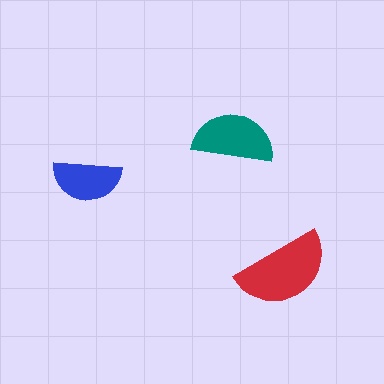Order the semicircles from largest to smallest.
the red one, the teal one, the blue one.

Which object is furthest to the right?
The red semicircle is rightmost.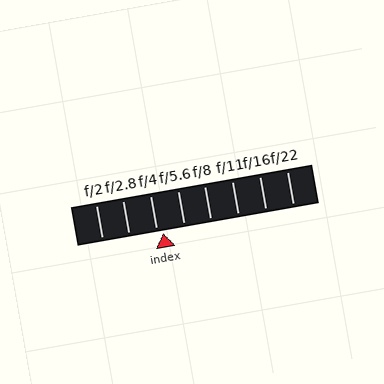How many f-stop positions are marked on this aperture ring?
There are 8 f-stop positions marked.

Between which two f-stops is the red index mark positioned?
The index mark is between f/4 and f/5.6.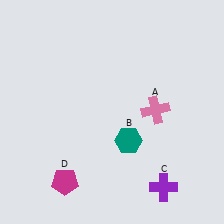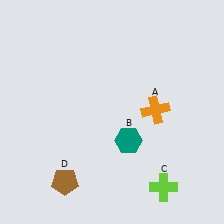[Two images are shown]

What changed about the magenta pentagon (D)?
In Image 1, D is magenta. In Image 2, it changed to brown.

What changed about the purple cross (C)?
In Image 1, C is purple. In Image 2, it changed to lime.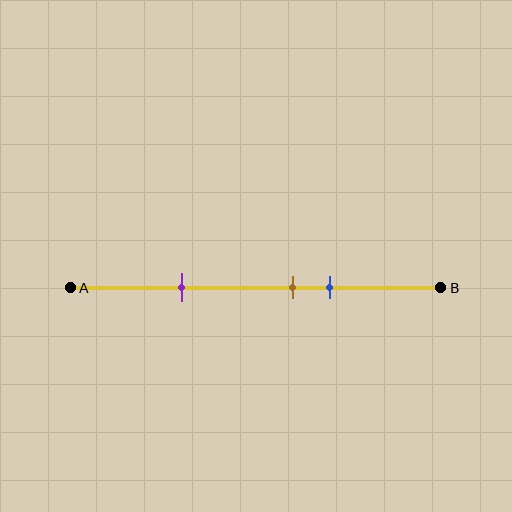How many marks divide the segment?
There are 3 marks dividing the segment.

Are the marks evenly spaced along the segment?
No, the marks are not evenly spaced.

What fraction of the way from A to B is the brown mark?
The brown mark is approximately 60% (0.6) of the way from A to B.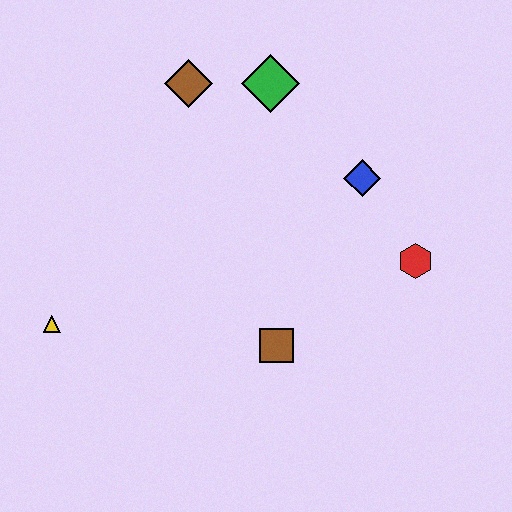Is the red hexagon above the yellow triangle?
Yes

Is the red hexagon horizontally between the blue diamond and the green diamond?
No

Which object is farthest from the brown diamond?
The red hexagon is farthest from the brown diamond.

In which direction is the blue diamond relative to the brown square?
The blue diamond is above the brown square.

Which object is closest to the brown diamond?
The green diamond is closest to the brown diamond.